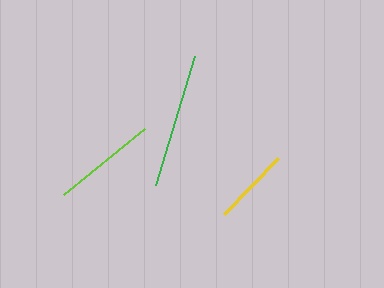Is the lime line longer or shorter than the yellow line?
The lime line is longer than the yellow line.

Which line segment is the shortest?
The yellow line is the shortest at approximately 78 pixels.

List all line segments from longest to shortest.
From longest to shortest: green, lime, yellow.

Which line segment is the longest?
The green line is the longest at approximately 135 pixels.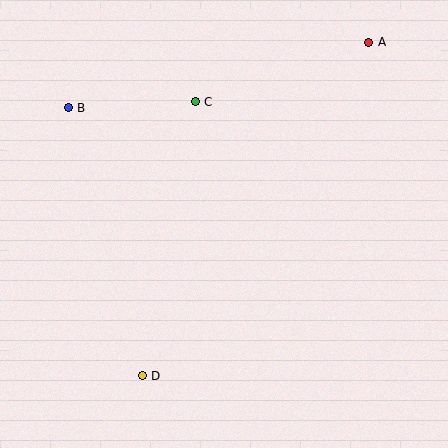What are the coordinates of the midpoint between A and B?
The midpoint between A and B is at (218, 75).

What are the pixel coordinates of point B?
Point B is at (68, 108).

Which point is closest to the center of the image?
Point C at (195, 102) is closest to the center.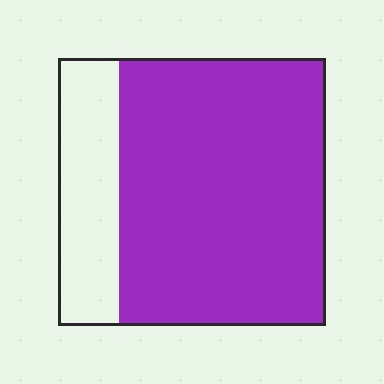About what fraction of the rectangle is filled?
About three quarters (3/4).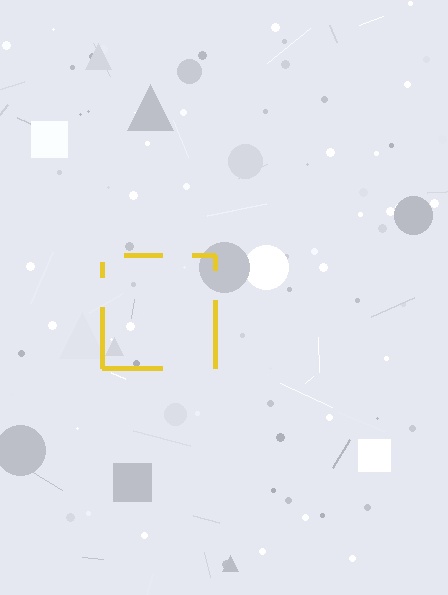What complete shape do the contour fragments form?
The contour fragments form a square.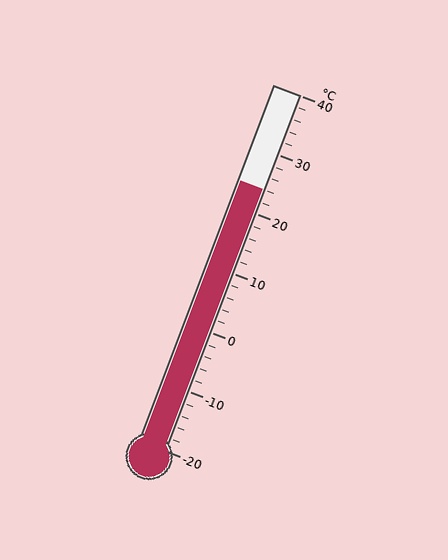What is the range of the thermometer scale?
The thermometer scale ranges from -20°C to 40°C.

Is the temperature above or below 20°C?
The temperature is above 20°C.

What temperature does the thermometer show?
The thermometer shows approximately 24°C.